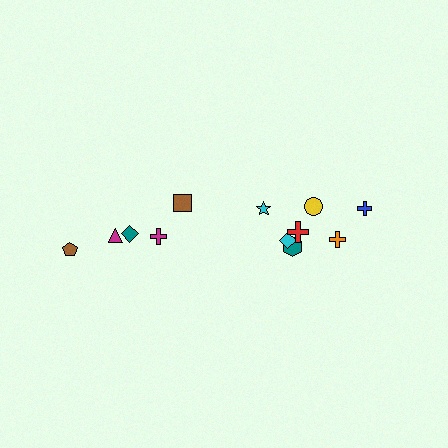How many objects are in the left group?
There are 5 objects.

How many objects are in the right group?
There are 7 objects.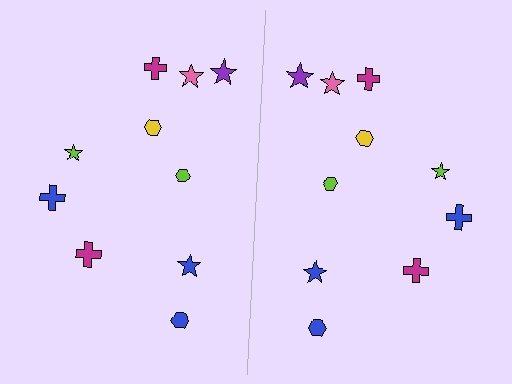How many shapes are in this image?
There are 20 shapes in this image.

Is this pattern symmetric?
Yes, this pattern has bilateral (reflection) symmetry.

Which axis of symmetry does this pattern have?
The pattern has a vertical axis of symmetry running through the center of the image.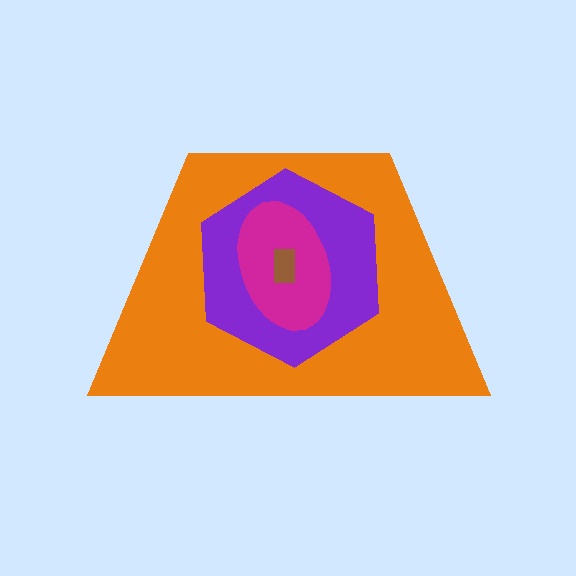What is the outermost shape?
The orange trapezoid.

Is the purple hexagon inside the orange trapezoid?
Yes.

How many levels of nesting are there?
4.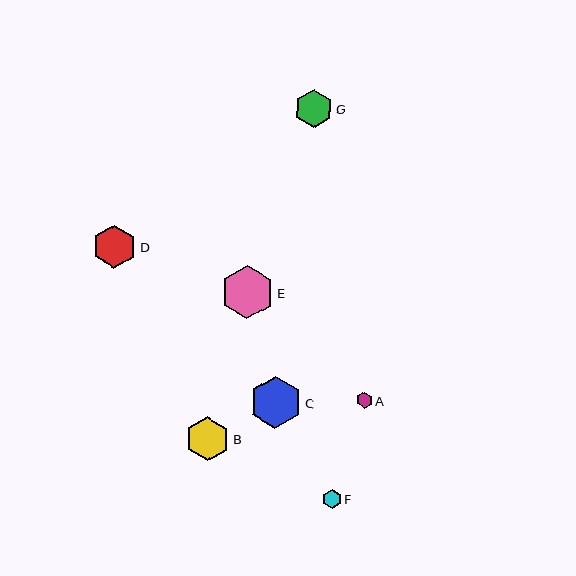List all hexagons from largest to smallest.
From largest to smallest: E, C, B, D, G, F, A.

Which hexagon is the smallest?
Hexagon A is the smallest with a size of approximately 16 pixels.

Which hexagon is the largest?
Hexagon E is the largest with a size of approximately 53 pixels.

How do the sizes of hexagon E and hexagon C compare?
Hexagon E and hexagon C are approximately the same size.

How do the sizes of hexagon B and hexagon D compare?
Hexagon B and hexagon D are approximately the same size.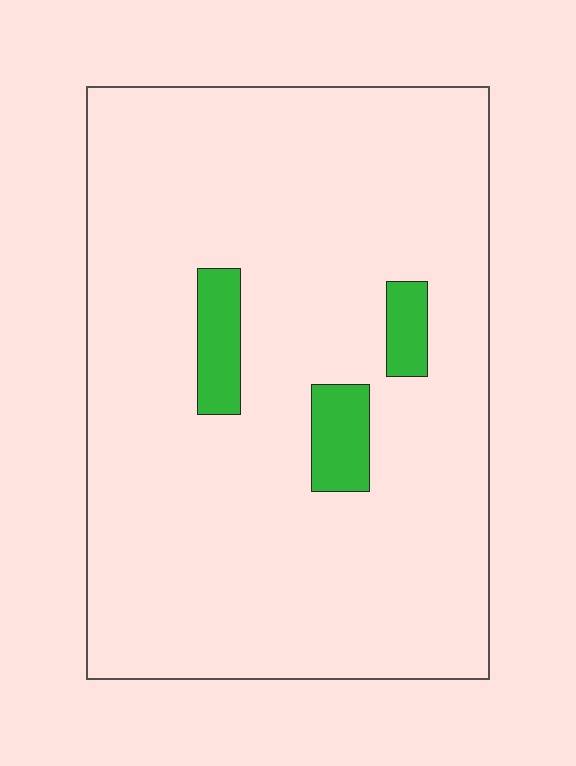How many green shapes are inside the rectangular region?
3.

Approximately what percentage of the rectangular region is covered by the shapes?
Approximately 5%.